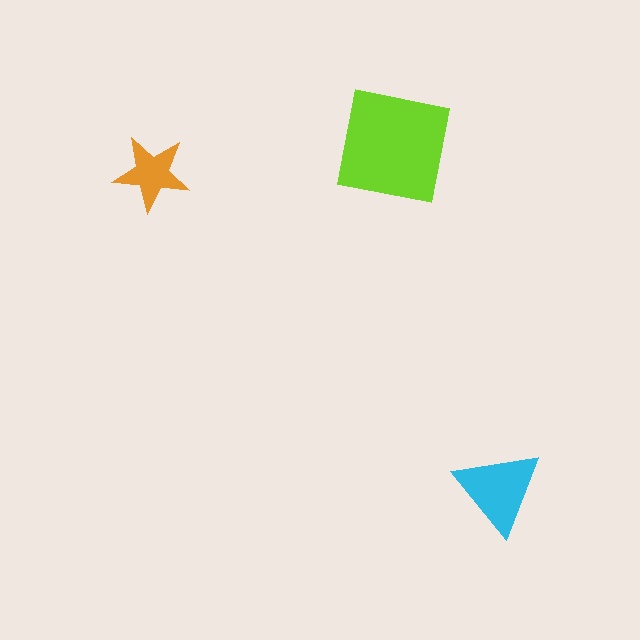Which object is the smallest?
The orange star.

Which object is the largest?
The lime square.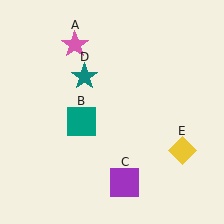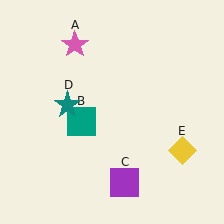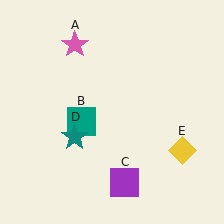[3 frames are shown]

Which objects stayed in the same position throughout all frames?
Pink star (object A) and teal square (object B) and purple square (object C) and yellow diamond (object E) remained stationary.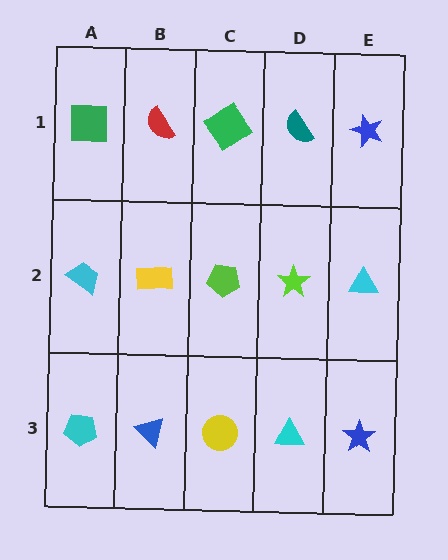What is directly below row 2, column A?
A cyan pentagon.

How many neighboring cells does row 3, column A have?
2.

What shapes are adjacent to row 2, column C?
A green diamond (row 1, column C), a yellow circle (row 3, column C), a yellow rectangle (row 2, column B), a lime star (row 2, column D).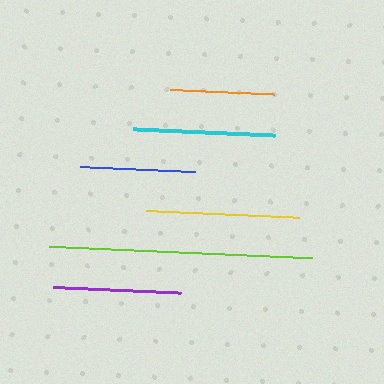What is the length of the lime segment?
The lime segment is approximately 263 pixels long.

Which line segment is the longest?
The lime line is the longest at approximately 263 pixels.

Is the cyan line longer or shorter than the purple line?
The cyan line is longer than the purple line.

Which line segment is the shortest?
The orange line is the shortest at approximately 104 pixels.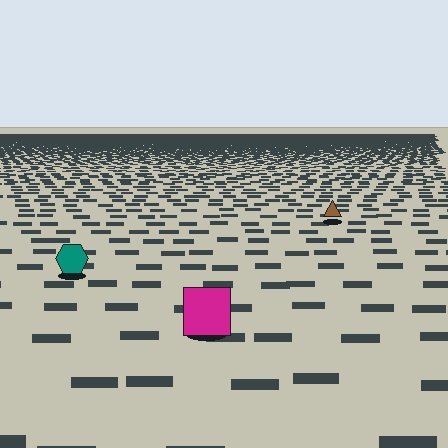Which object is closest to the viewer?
The magenta square is closest. The texture marks near it are larger and more spread out.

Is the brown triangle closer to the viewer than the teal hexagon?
No. The teal hexagon is closer — you can tell from the texture gradient: the ground texture is coarser near it.